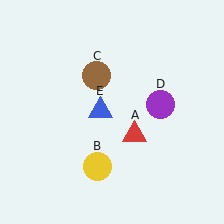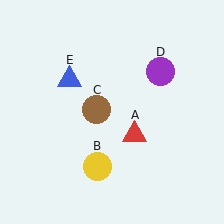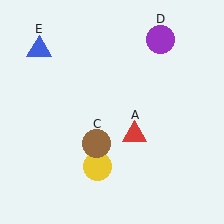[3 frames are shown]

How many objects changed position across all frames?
3 objects changed position: brown circle (object C), purple circle (object D), blue triangle (object E).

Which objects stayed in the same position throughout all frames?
Red triangle (object A) and yellow circle (object B) remained stationary.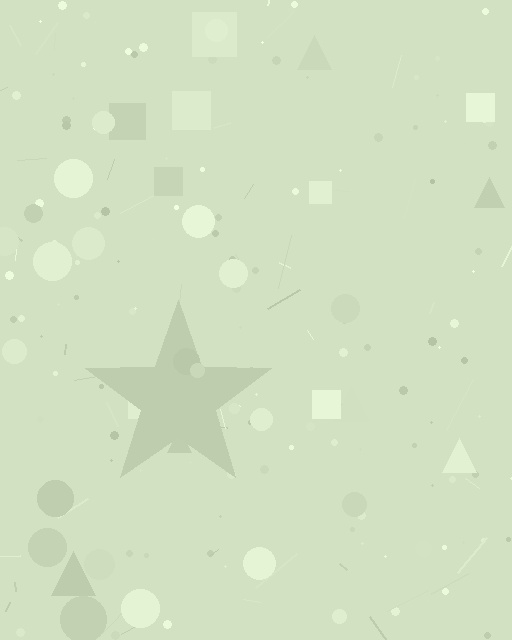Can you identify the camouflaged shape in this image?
The camouflaged shape is a star.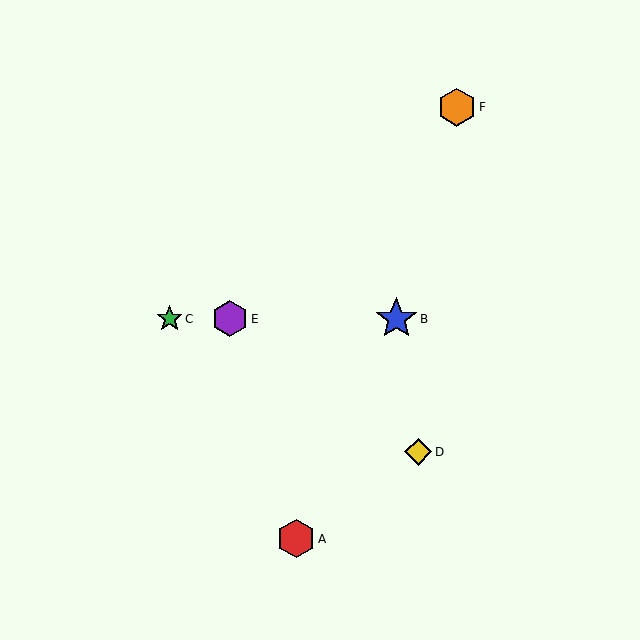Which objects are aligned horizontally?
Objects B, C, E are aligned horizontally.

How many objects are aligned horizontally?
3 objects (B, C, E) are aligned horizontally.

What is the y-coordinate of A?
Object A is at y≈539.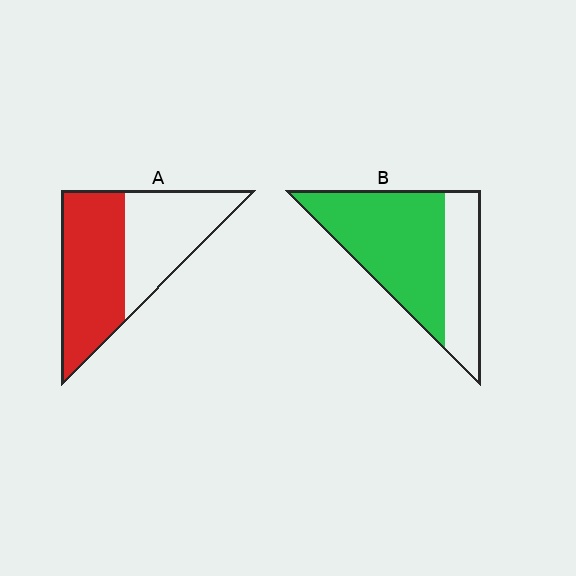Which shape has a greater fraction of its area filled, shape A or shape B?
Shape B.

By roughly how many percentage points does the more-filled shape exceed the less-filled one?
By roughly 10 percentage points (B over A).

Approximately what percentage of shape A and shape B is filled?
A is approximately 55% and B is approximately 65%.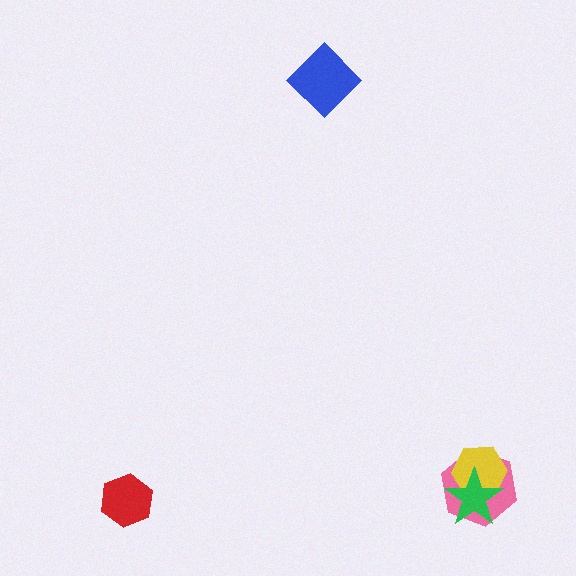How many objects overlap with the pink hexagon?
2 objects overlap with the pink hexagon.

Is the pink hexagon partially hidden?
Yes, it is partially covered by another shape.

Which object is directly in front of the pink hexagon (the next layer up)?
The yellow hexagon is directly in front of the pink hexagon.